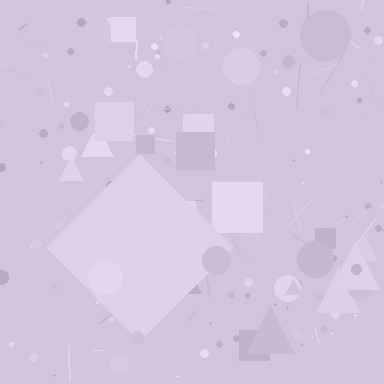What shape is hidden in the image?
A diamond is hidden in the image.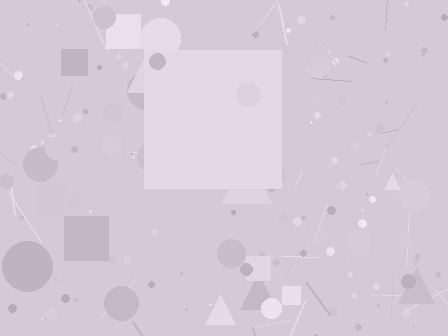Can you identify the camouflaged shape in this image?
The camouflaged shape is a square.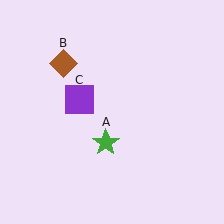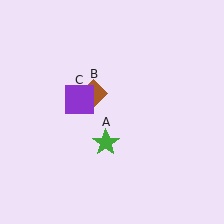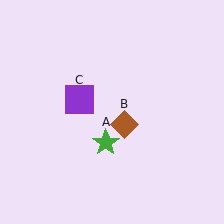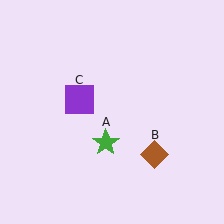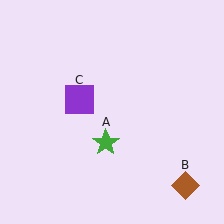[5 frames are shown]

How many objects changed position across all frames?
1 object changed position: brown diamond (object B).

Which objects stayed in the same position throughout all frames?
Green star (object A) and purple square (object C) remained stationary.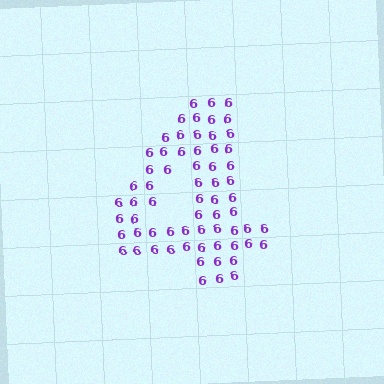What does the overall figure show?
The overall figure shows the digit 4.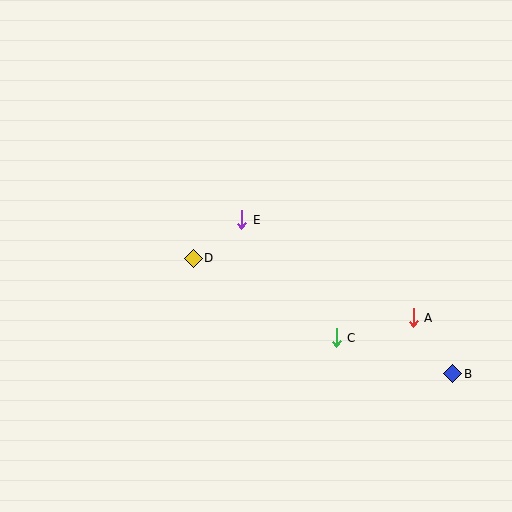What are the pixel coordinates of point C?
Point C is at (336, 338).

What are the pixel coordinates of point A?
Point A is at (413, 318).